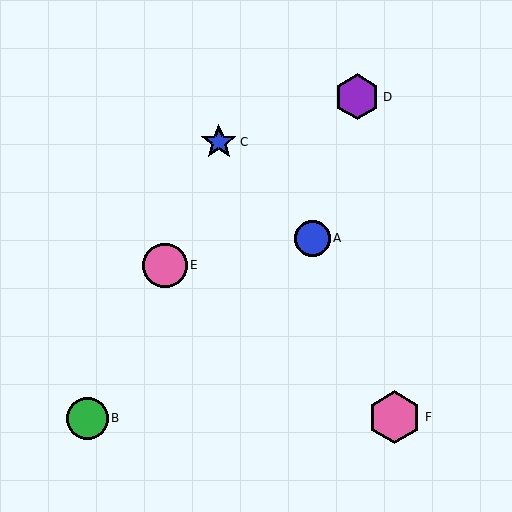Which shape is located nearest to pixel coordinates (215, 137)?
The blue star (labeled C) at (219, 142) is nearest to that location.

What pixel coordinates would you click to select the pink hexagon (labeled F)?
Click at (395, 417) to select the pink hexagon F.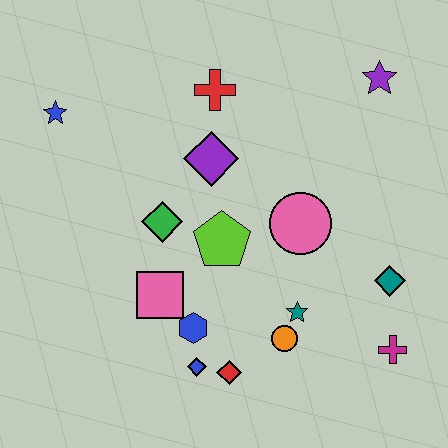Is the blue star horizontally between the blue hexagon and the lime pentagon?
No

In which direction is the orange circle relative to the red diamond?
The orange circle is to the right of the red diamond.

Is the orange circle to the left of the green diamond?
No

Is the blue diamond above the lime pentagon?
No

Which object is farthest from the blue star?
The magenta cross is farthest from the blue star.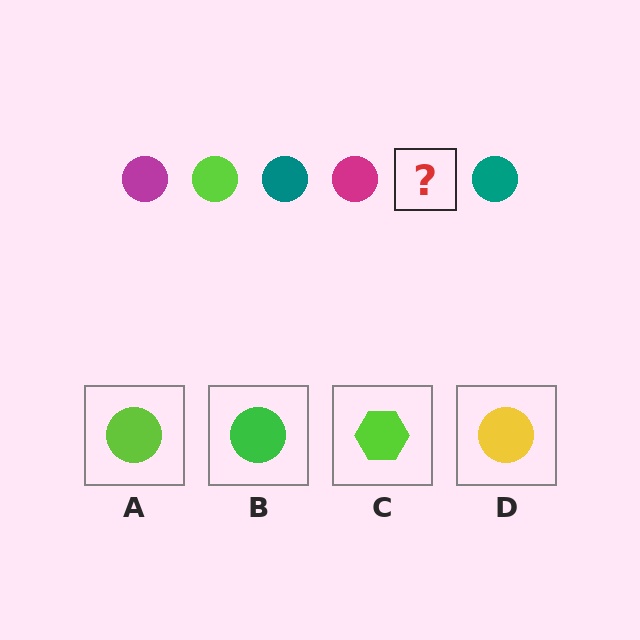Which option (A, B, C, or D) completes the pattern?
A.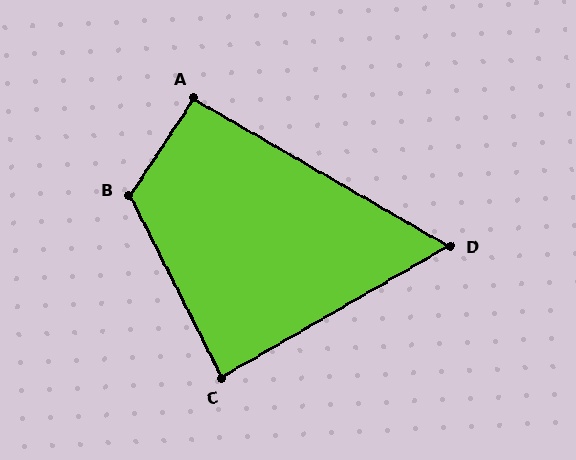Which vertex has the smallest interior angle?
D, at approximately 60 degrees.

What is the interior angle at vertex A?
Approximately 93 degrees (approximately right).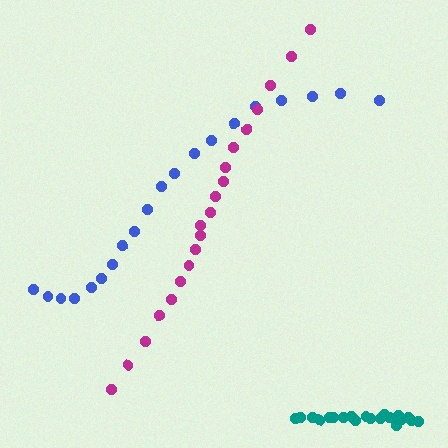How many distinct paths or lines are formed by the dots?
There are 3 distinct paths.